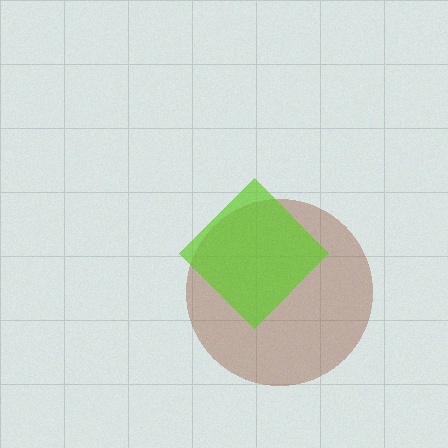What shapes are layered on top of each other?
The layered shapes are: a brown circle, a lime diamond.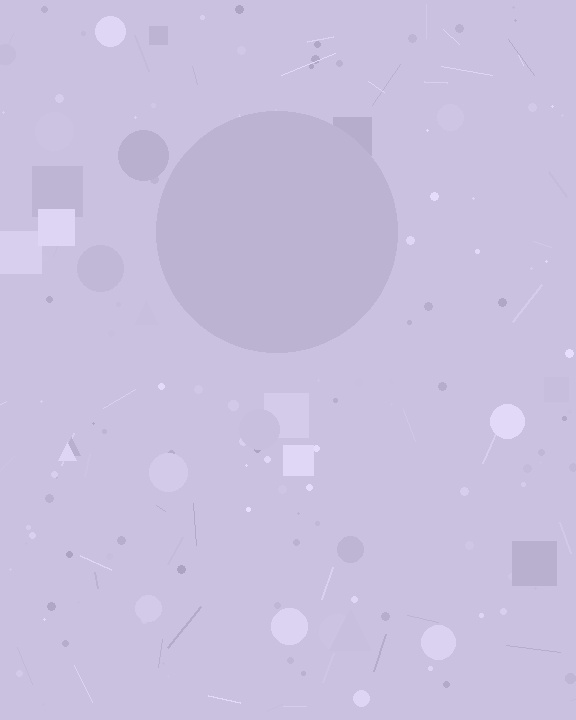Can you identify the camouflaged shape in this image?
The camouflaged shape is a circle.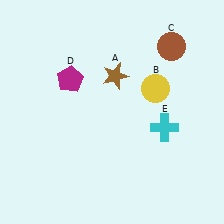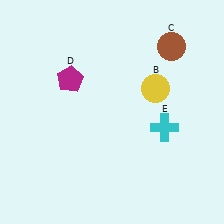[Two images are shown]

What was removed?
The brown star (A) was removed in Image 2.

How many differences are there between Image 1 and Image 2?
There is 1 difference between the two images.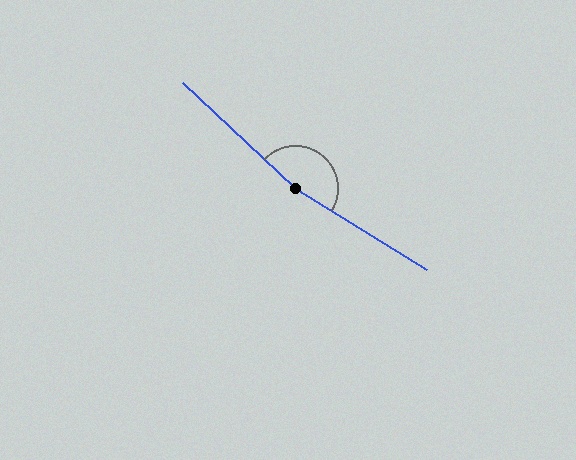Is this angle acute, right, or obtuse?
It is obtuse.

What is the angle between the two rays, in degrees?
Approximately 168 degrees.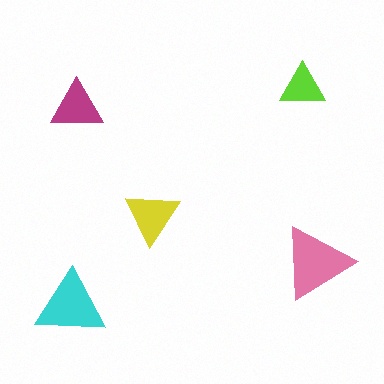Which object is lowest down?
The cyan triangle is bottommost.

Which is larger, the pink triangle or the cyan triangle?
The pink one.